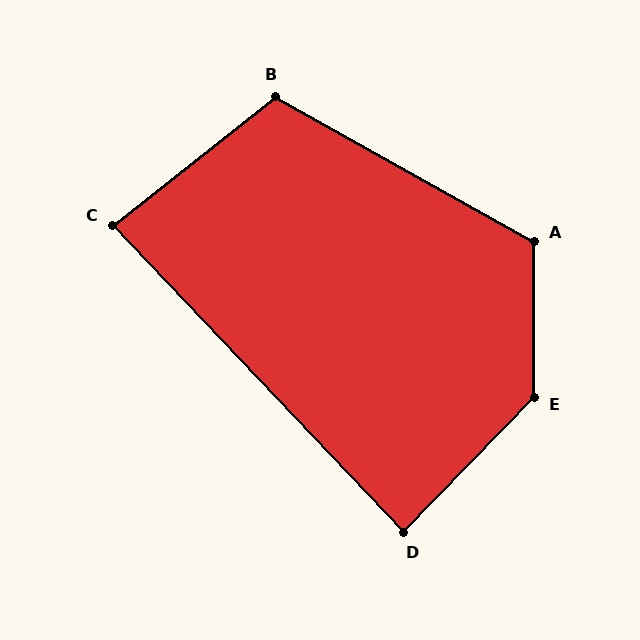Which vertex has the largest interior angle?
E, at approximately 136 degrees.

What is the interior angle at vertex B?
Approximately 112 degrees (obtuse).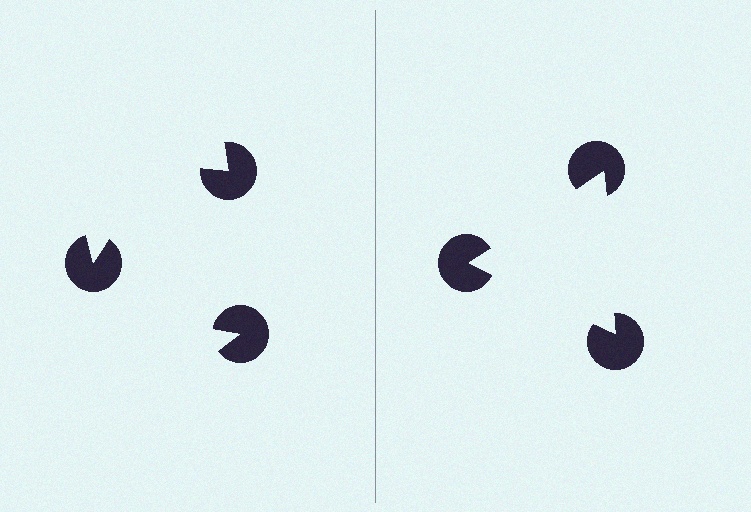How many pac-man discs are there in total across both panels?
6 — 3 on each side.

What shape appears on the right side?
An illusory triangle.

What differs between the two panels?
The pac-man discs are positioned identically on both sides; only the wedge orientations differ. On the right they align to a triangle; on the left they are misaligned.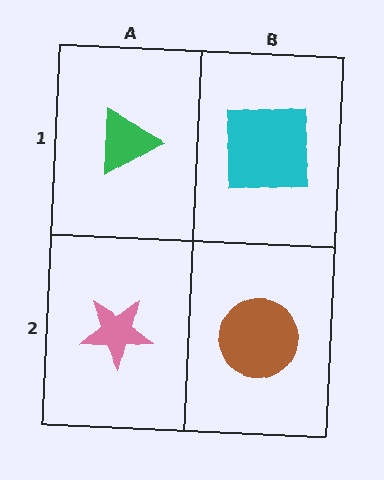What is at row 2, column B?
A brown circle.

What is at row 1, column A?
A green triangle.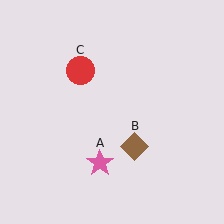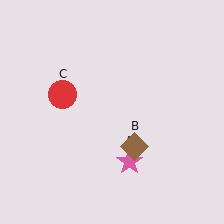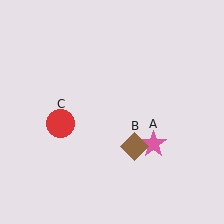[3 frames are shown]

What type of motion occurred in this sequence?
The pink star (object A), red circle (object C) rotated counterclockwise around the center of the scene.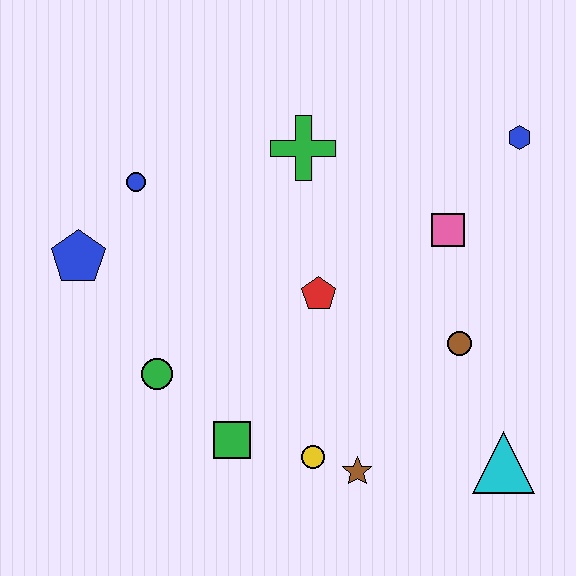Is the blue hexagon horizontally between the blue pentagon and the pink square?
No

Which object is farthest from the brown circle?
The blue pentagon is farthest from the brown circle.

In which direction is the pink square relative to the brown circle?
The pink square is above the brown circle.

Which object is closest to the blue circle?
The blue pentagon is closest to the blue circle.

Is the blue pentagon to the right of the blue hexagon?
No